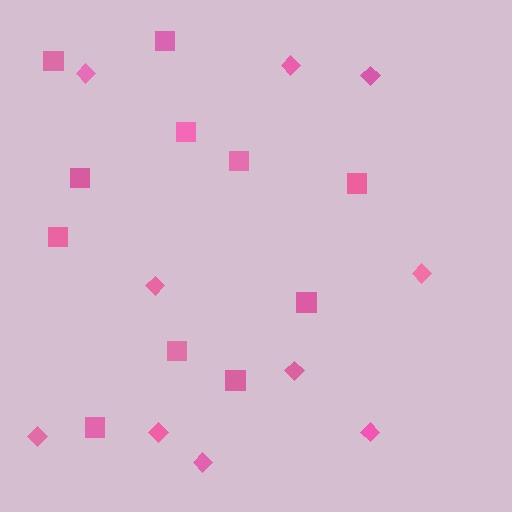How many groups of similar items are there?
There are 2 groups: one group of squares (11) and one group of diamonds (10).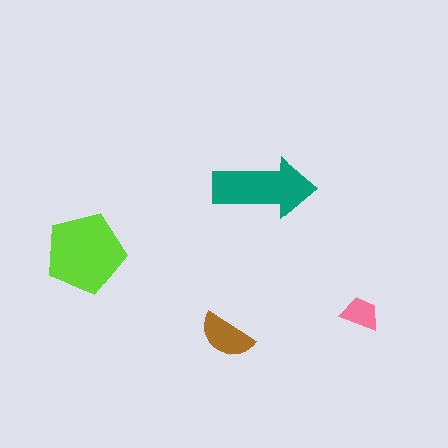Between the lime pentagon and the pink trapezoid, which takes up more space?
The lime pentagon.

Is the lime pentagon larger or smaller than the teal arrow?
Larger.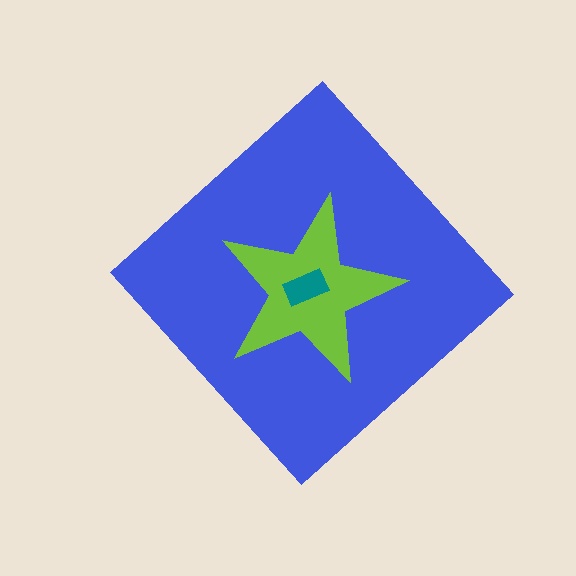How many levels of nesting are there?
3.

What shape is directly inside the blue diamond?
The lime star.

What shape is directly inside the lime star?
The teal rectangle.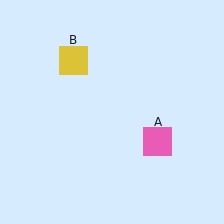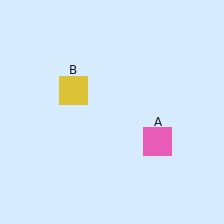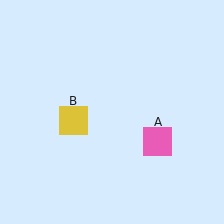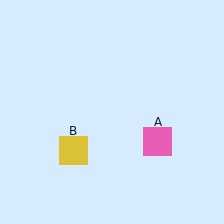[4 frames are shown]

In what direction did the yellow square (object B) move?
The yellow square (object B) moved down.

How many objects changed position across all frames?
1 object changed position: yellow square (object B).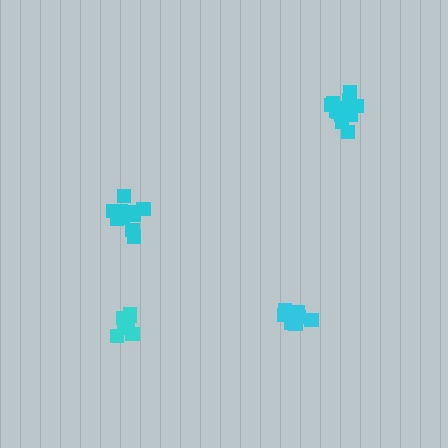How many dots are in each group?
Group 1: 7 dots, Group 2: 12 dots, Group 3: 9 dots, Group 4: 13 dots (41 total).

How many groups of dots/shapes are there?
There are 4 groups.